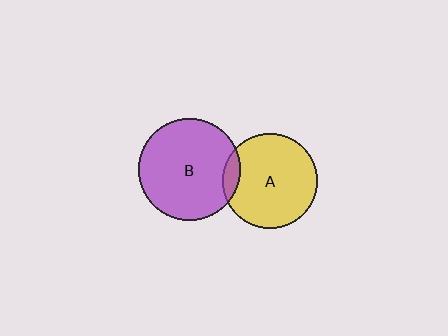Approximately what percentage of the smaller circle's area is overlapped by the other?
Approximately 10%.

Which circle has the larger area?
Circle B (purple).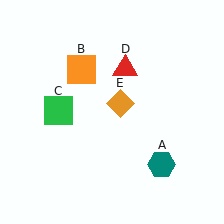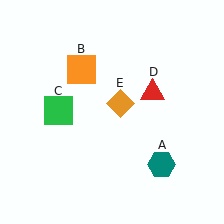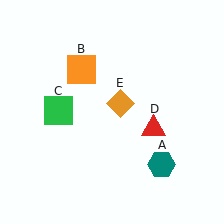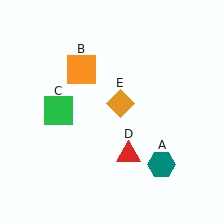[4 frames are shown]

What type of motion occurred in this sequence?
The red triangle (object D) rotated clockwise around the center of the scene.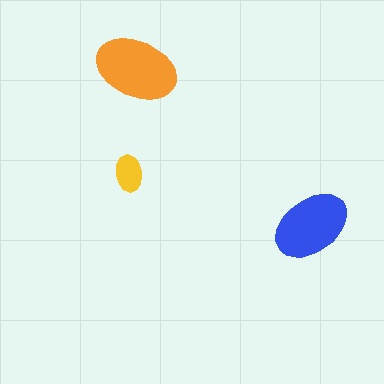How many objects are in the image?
There are 3 objects in the image.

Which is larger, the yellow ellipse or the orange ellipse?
The orange one.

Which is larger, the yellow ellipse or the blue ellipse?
The blue one.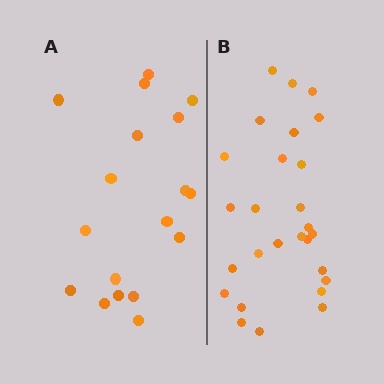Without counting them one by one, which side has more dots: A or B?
Region B (the right region) has more dots.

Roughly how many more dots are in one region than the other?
Region B has roughly 8 or so more dots than region A.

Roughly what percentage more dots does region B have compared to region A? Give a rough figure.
About 50% more.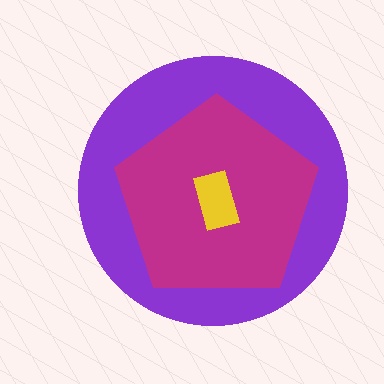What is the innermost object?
The yellow rectangle.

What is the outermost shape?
The purple circle.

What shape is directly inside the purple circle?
The magenta pentagon.